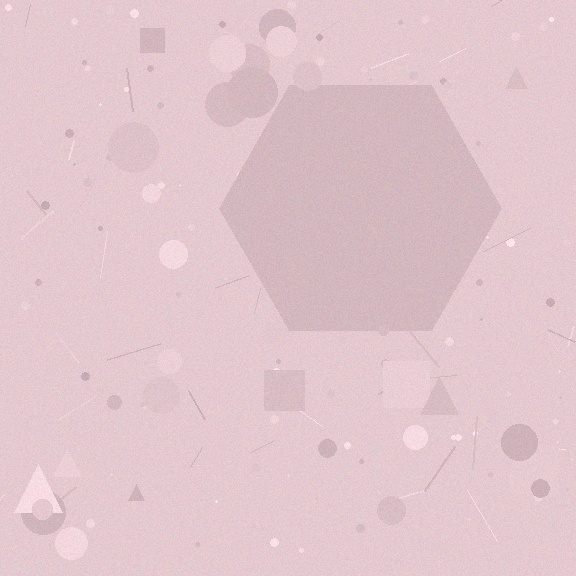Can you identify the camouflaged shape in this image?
The camouflaged shape is a hexagon.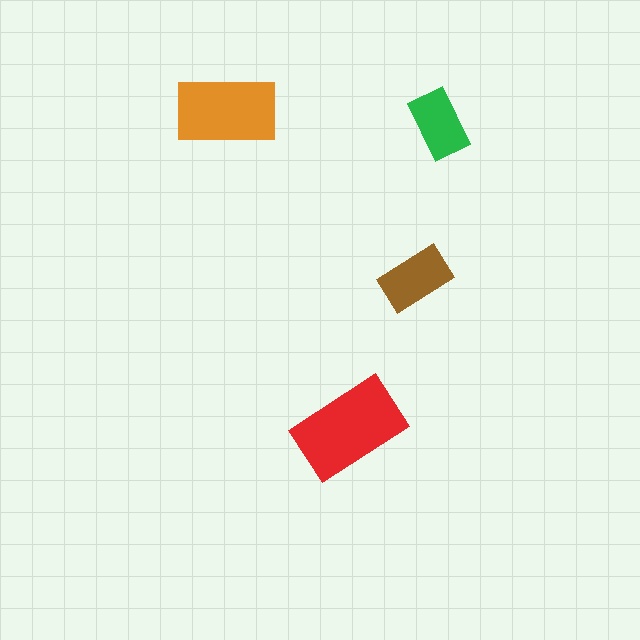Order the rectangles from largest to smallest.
the red one, the orange one, the brown one, the green one.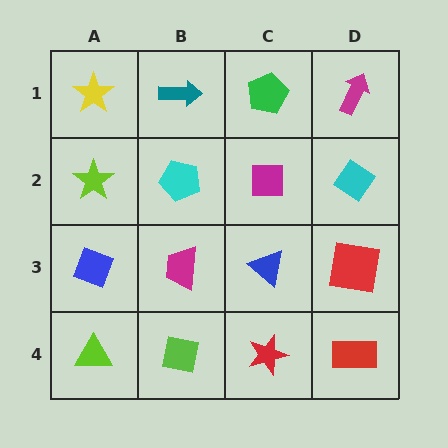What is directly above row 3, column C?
A magenta square.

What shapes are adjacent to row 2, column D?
A magenta arrow (row 1, column D), a red square (row 3, column D), a magenta square (row 2, column C).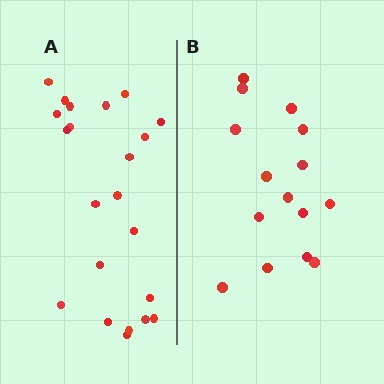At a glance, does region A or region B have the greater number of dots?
Region A (the left region) has more dots.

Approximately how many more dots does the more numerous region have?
Region A has roughly 8 or so more dots than region B.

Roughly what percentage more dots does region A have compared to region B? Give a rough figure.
About 45% more.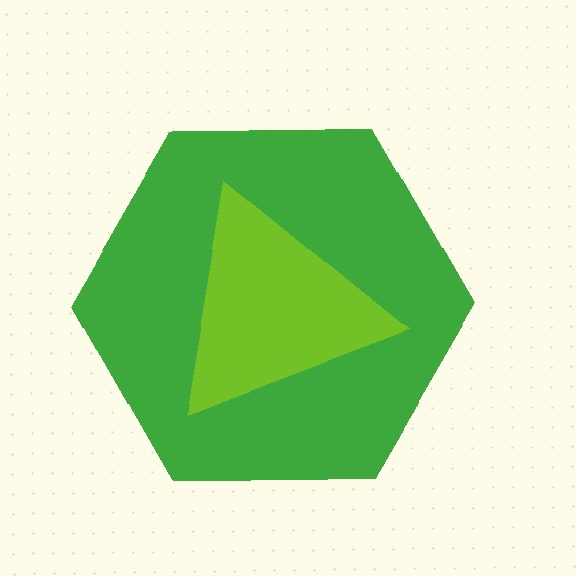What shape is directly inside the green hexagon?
The lime triangle.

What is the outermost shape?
The green hexagon.